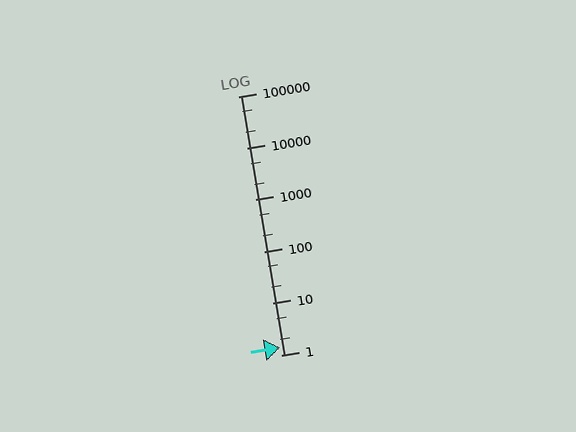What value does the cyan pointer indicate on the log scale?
The pointer indicates approximately 1.4.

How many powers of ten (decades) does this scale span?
The scale spans 5 decades, from 1 to 100000.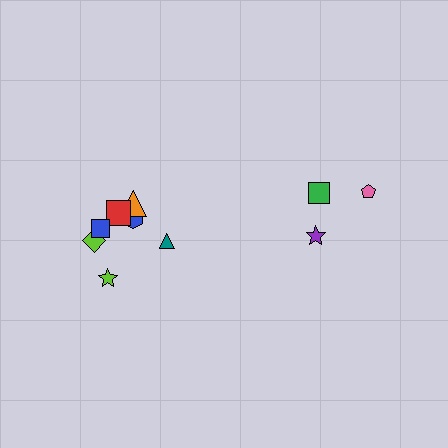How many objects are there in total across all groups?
There are 10 objects.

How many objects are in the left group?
There are 7 objects.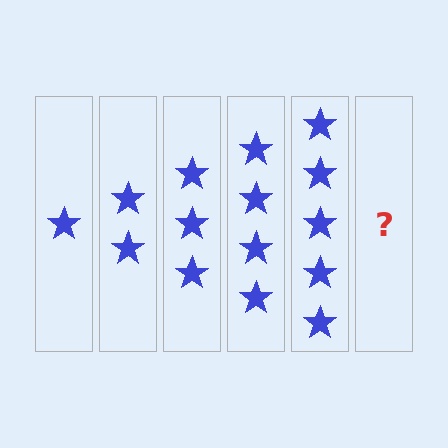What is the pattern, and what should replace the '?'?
The pattern is that each step adds one more star. The '?' should be 6 stars.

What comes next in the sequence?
The next element should be 6 stars.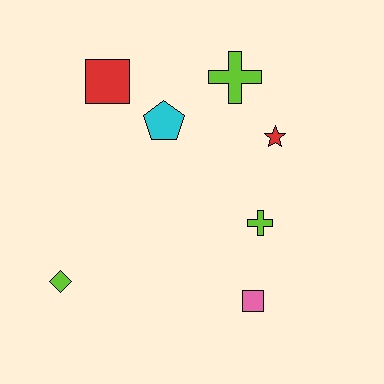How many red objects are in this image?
There are 2 red objects.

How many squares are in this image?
There are 2 squares.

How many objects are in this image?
There are 7 objects.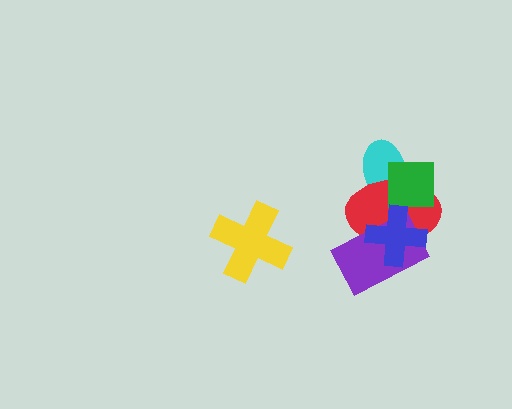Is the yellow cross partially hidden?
No, no other shape covers it.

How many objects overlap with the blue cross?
3 objects overlap with the blue cross.